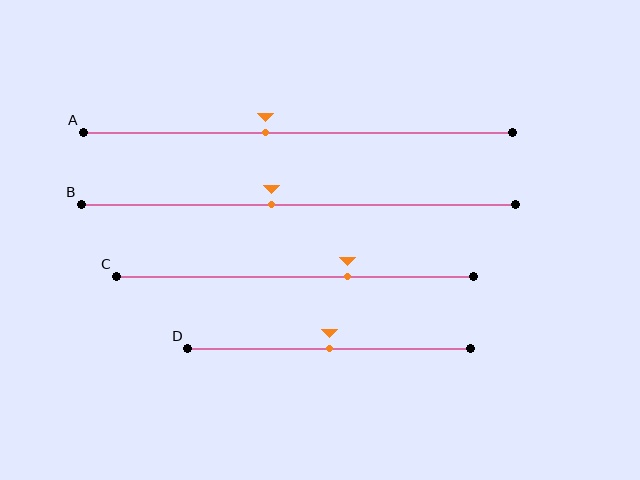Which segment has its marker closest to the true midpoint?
Segment D has its marker closest to the true midpoint.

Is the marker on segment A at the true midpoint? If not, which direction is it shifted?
No, the marker on segment A is shifted to the left by about 8% of the segment length.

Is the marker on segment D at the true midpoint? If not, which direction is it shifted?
Yes, the marker on segment D is at the true midpoint.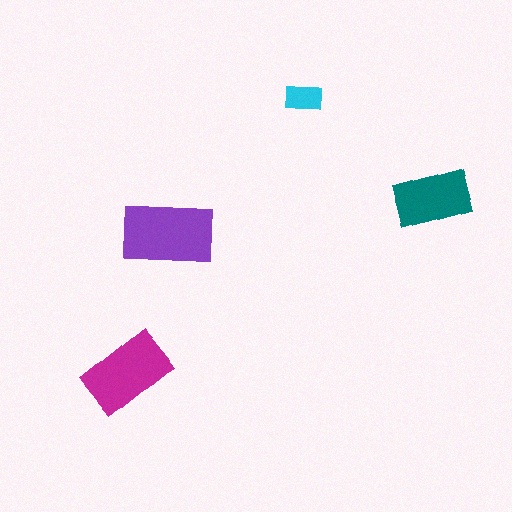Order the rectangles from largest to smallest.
the purple one, the magenta one, the teal one, the cyan one.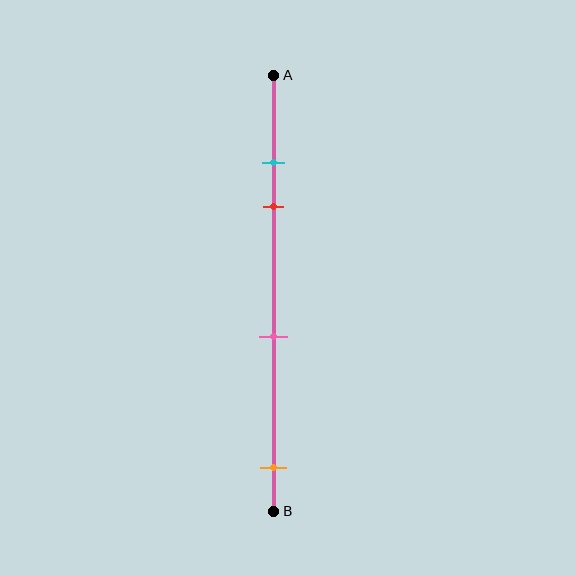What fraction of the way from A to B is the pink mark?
The pink mark is approximately 60% (0.6) of the way from A to B.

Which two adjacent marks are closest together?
The cyan and red marks are the closest adjacent pair.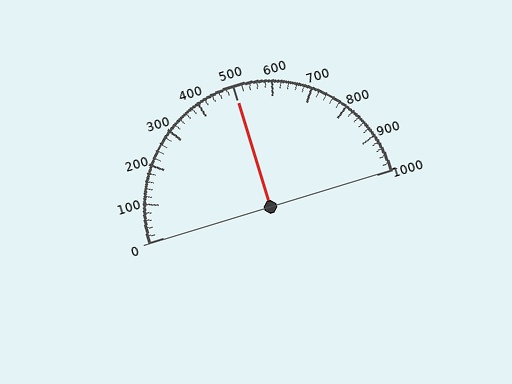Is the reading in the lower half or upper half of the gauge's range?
The reading is in the upper half of the range (0 to 1000).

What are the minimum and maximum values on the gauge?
The gauge ranges from 0 to 1000.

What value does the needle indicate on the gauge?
The needle indicates approximately 500.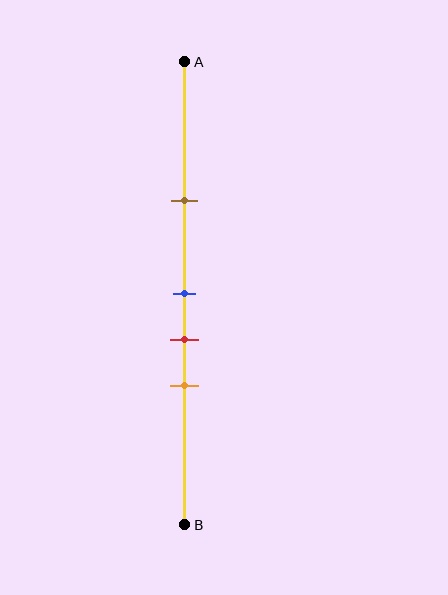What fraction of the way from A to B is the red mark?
The red mark is approximately 60% (0.6) of the way from A to B.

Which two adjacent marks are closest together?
The blue and red marks are the closest adjacent pair.